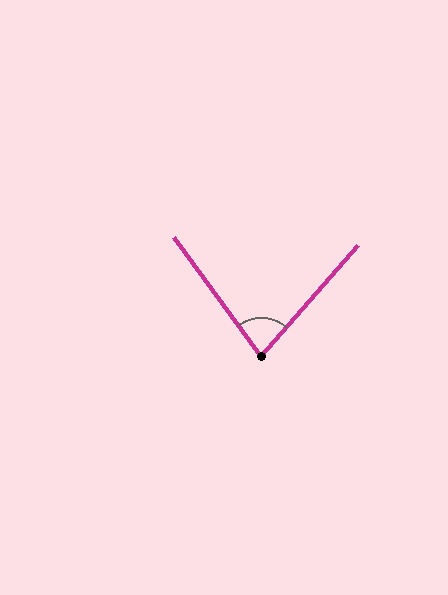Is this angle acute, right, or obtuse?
It is acute.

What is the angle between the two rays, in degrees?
Approximately 77 degrees.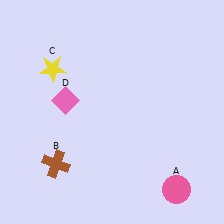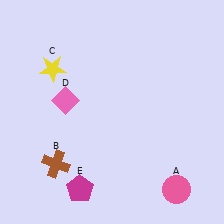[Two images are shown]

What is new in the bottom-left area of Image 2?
A magenta pentagon (E) was added in the bottom-left area of Image 2.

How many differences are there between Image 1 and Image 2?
There is 1 difference between the two images.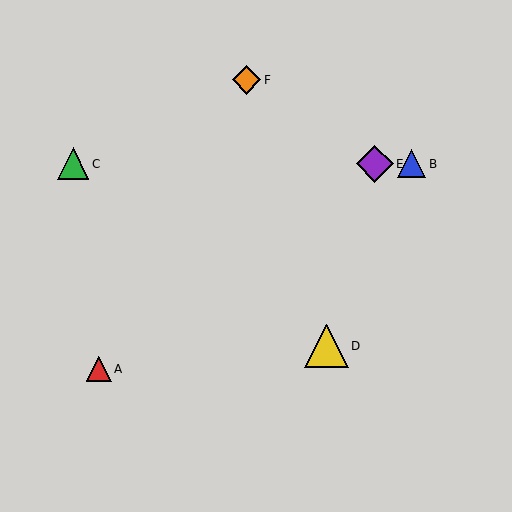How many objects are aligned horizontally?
3 objects (B, C, E) are aligned horizontally.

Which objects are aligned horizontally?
Objects B, C, E are aligned horizontally.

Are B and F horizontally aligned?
No, B is at y≈164 and F is at y≈80.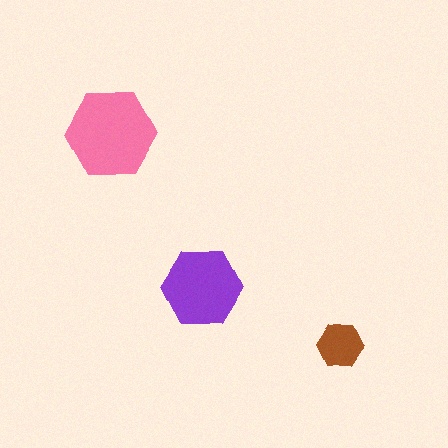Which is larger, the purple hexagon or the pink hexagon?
The pink one.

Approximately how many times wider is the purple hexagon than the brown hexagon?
About 2 times wider.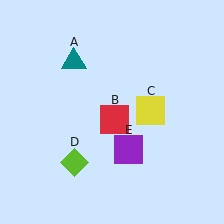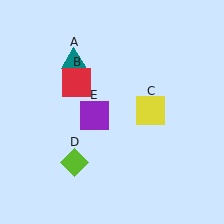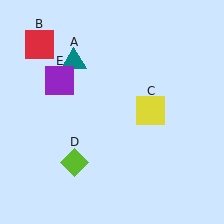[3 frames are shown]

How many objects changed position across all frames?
2 objects changed position: red square (object B), purple square (object E).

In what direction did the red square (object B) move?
The red square (object B) moved up and to the left.